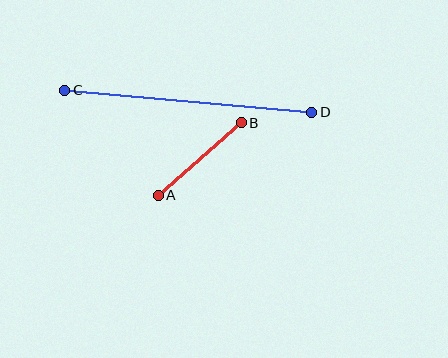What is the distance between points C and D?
The distance is approximately 248 pixels.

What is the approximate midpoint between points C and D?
The midpoint is at approximately (188, 101) pixels.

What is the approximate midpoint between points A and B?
The midpoint is at approximately (200, 159) pixels.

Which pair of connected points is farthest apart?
Points C and D are farthest apart.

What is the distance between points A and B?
The distance is approximately 110 pixels.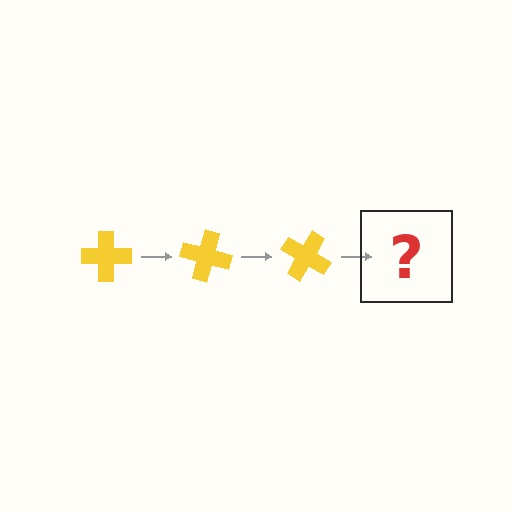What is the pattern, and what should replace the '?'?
The pattern is that the cross rotates 15 degrees each step. The '?' should be a yellow cross rotated 45 degrees.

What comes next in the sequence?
The next element should be a yellow cross rotated 45 degrees.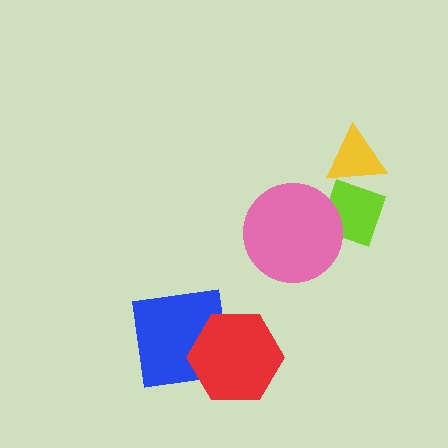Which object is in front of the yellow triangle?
The lime square is in front of the yellow triangle.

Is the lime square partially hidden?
Yes, it is partially covered by another shape.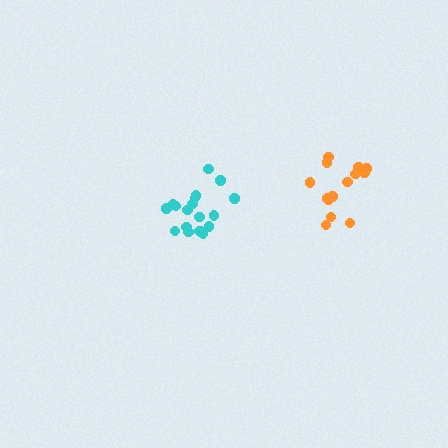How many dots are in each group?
Group 1: 14 dots, Group 2: 19 dots (33 total).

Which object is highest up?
The orange cluster is topmost.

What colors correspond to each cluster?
The clusters are colored: orange, cyan.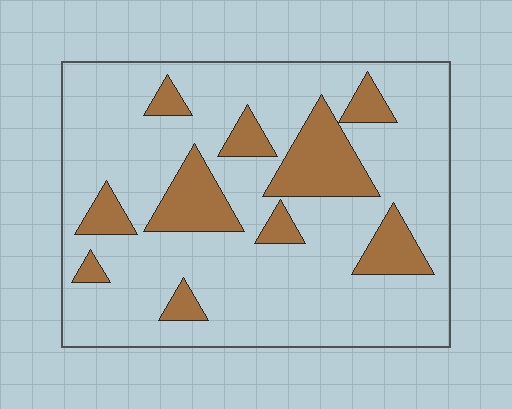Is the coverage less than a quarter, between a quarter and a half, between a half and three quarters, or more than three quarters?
Less than a quarter.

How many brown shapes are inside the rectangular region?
10.